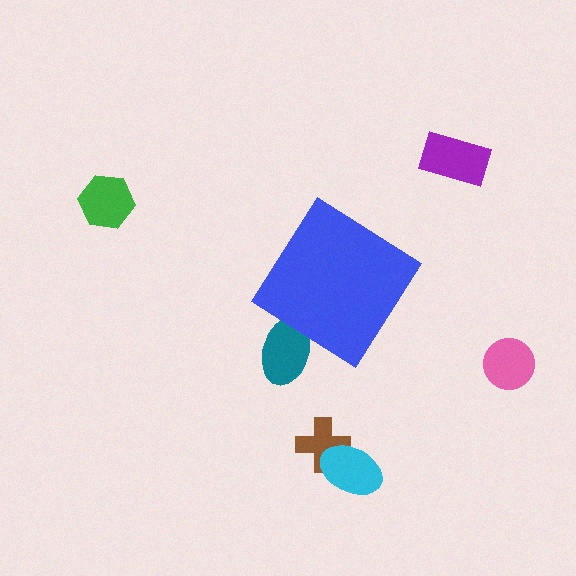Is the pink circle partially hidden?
No, the pink circle is fully visible.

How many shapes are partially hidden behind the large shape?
1 shape is partially hidden.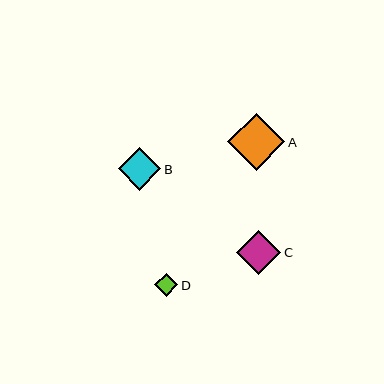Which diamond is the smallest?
Diamond D is the smallest with a size of approximately 23 pixels.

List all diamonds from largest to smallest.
From largest to smallest: A, C, B, D.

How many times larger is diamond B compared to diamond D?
Diamond B is approximately 1.9 times the size of diamond D.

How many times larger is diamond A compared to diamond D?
Diamond A is approximately 2.5 times the size of diamond D.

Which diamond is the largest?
Diamond A is the largest with a size of approximately 57 pixels.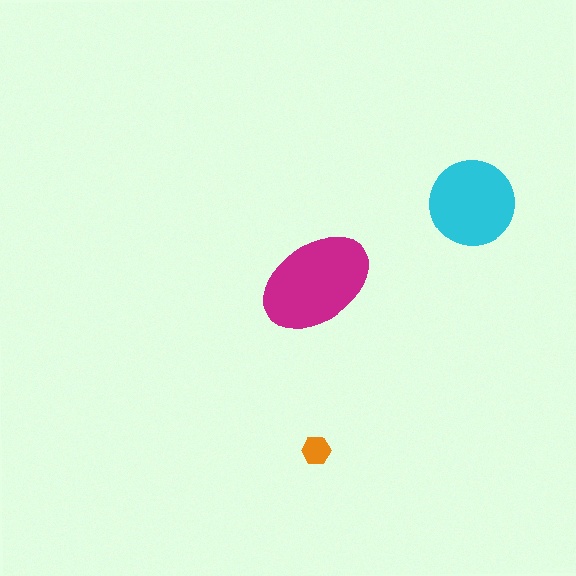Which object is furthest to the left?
The orange hexagon is leftmost.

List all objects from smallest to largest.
The orange hexagon, the cyan circle, the magenta ellipse.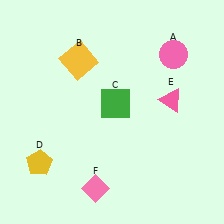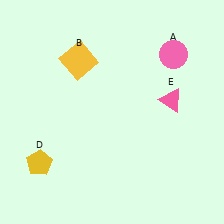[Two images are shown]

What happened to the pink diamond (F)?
The pink diamond (F) was removed in Image 2. It was in the bottom-left area of Image 1.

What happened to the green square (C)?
The green square (C) was removed in Image 2. It was in the top-right area of Image 1.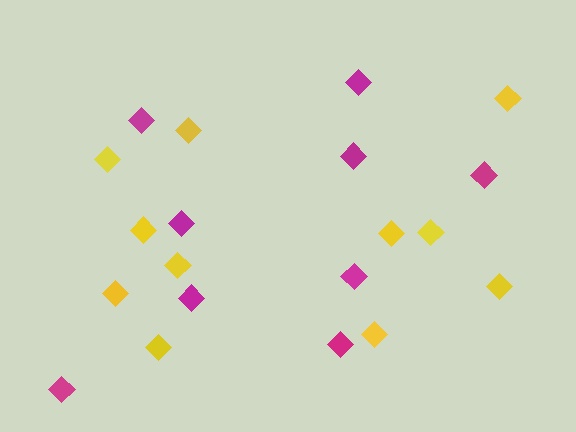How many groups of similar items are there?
There are 2 groups: one group of yellow diamonds (11) and one group of magenta diamonds (9).